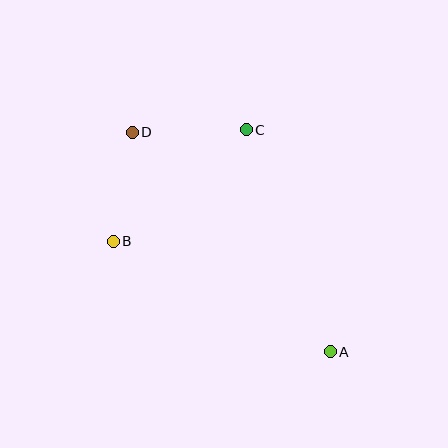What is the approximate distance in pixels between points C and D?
The distance between C and D is approximately 114 pixels.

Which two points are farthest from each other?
Points A and D are farthest from each other.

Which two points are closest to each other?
Points B and D are closest to each other.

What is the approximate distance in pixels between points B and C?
The distance between B and C is approximately 174 pixels.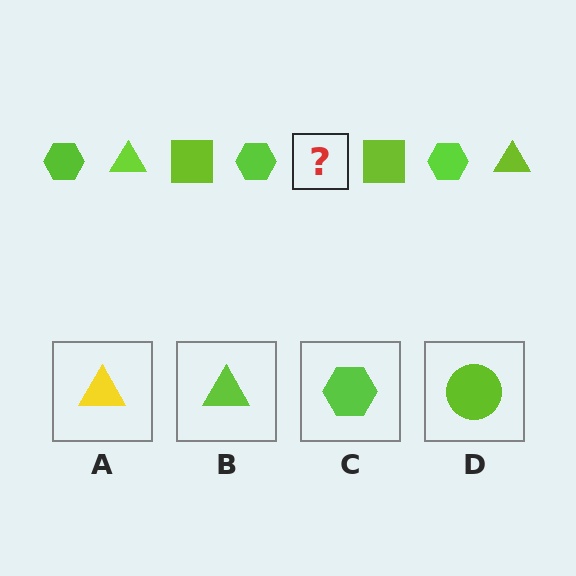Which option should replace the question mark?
Option B.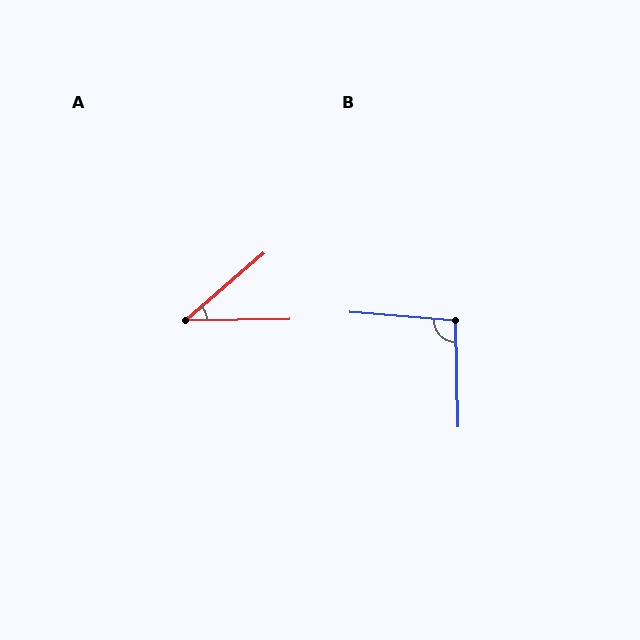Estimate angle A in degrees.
Approximately 40 degrees.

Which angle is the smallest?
A, at approximately 40 degrees.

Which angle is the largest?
B, at approximately 96 degrees.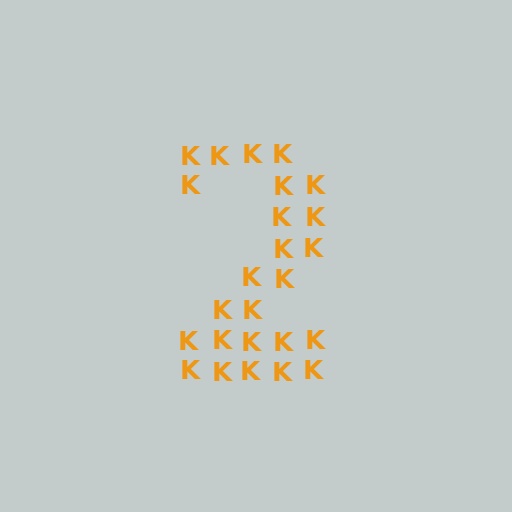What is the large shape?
The large shape is the digit 2.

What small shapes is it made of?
It is made of small letter K's.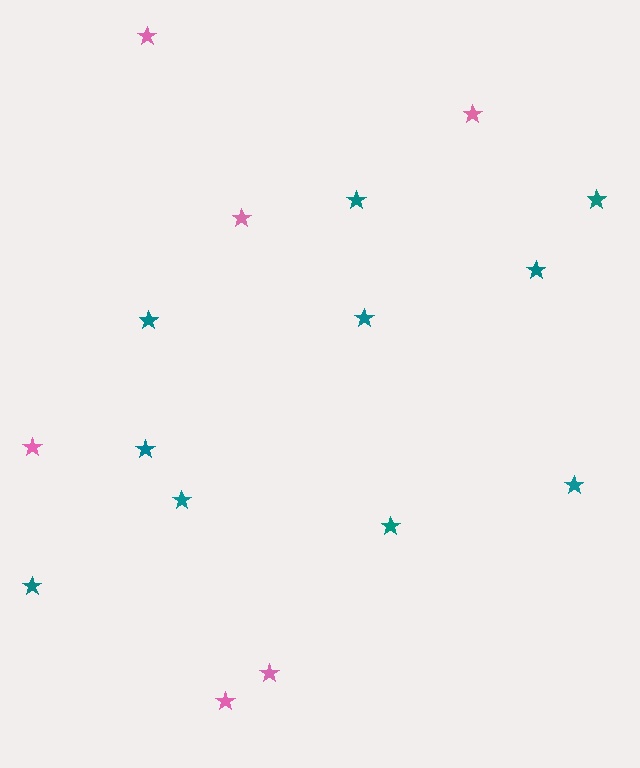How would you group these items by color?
There are 2 groups: one group of teal stars (10) and one group of pink stars (6).